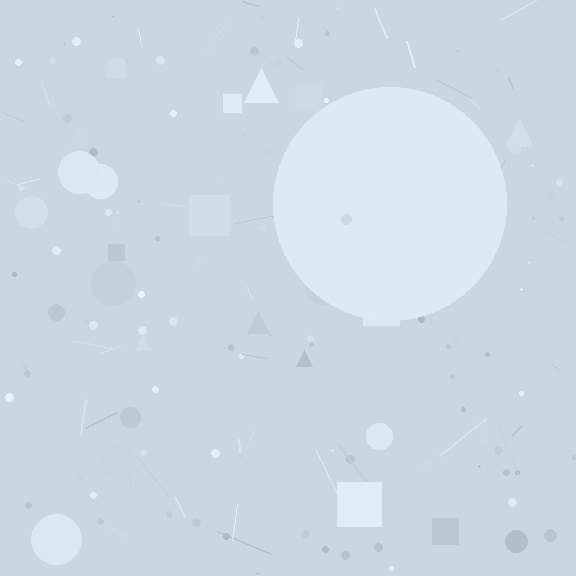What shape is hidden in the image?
A circle is hidden in the image.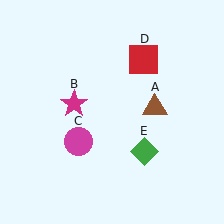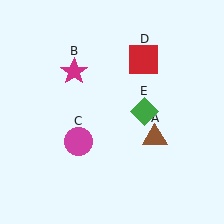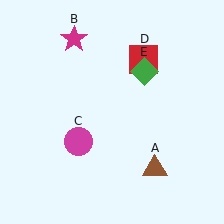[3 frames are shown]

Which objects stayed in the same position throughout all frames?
Magenta circle (object C) and red square (object D) remained stationary.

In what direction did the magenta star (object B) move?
The magenta star (object B) moved up.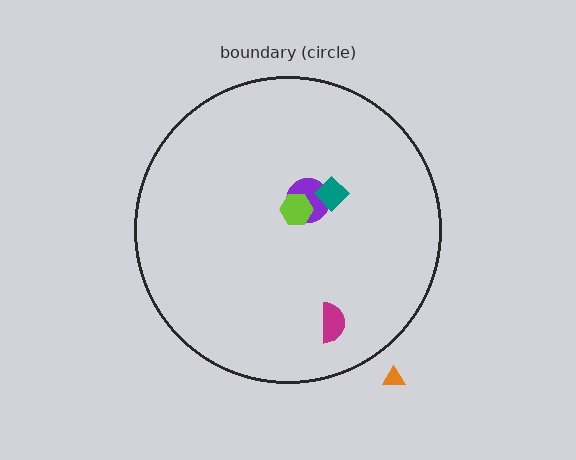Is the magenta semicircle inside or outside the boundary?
Inside.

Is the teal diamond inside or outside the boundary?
Inside.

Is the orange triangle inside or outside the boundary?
Outside.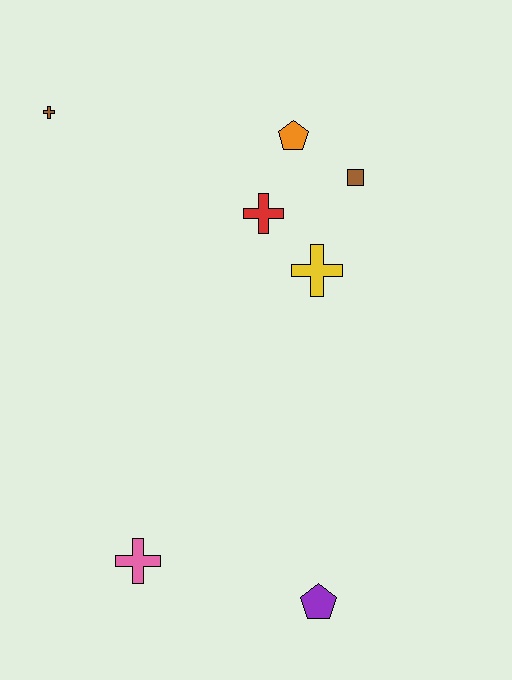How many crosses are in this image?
There are 4 crosses.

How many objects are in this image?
There are 7 objects.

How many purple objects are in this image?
There is 1 purple object.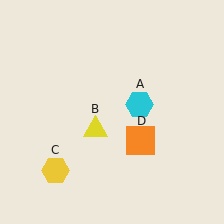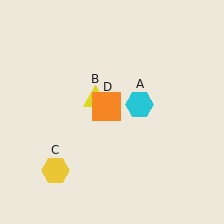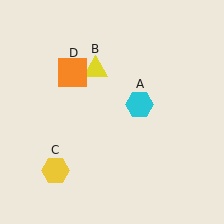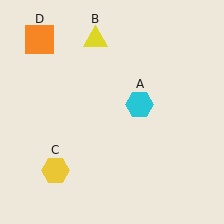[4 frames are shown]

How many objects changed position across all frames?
2 objects changed position: yellow triangle (object B), orange square (object D).